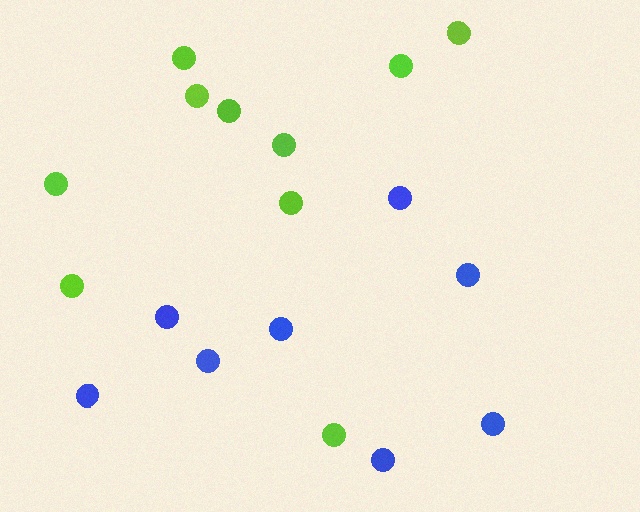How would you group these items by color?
There are 2 groups: one group of blue circles (8) and one group of lime circles (10).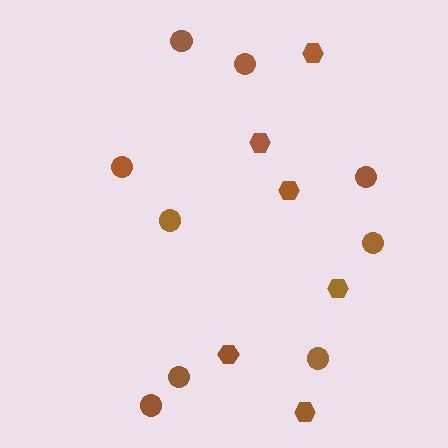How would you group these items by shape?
There are 2 groups: one group of hexagons (6) and one group of circles (9).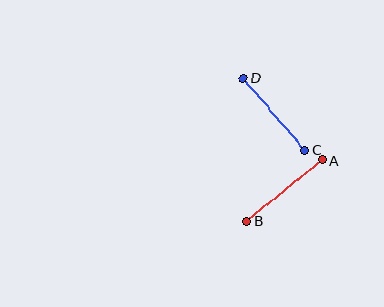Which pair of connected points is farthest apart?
Points A and B are farthest apart.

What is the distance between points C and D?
The distance is approximately 95 pixels.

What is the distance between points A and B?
The distance is approximately 97 pixels.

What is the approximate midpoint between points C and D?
The midpoint is at approximately (274, 114) pixels.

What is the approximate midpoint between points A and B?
The midpoint is at approximately (284, 191) pixels.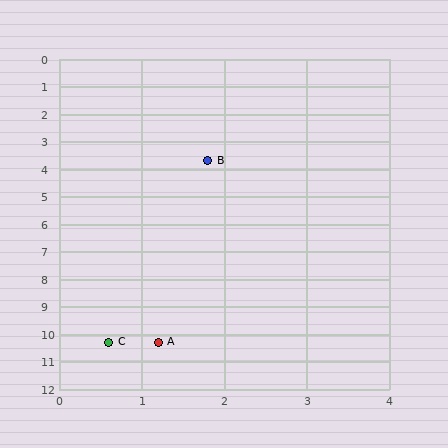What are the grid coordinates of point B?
Point B is at approximately (1.8, 3.7).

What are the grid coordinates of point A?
Point A is at approximately (1.2, 10.3).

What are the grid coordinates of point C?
Point C is at approximately (0.6, 10.3).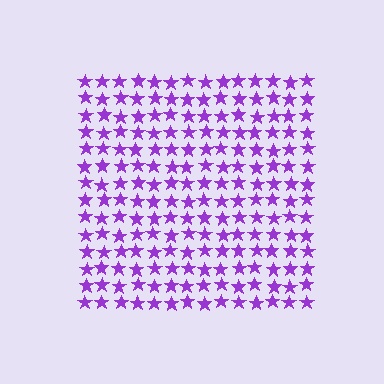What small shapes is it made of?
It is made of small stars.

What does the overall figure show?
The overall figure shows a square.